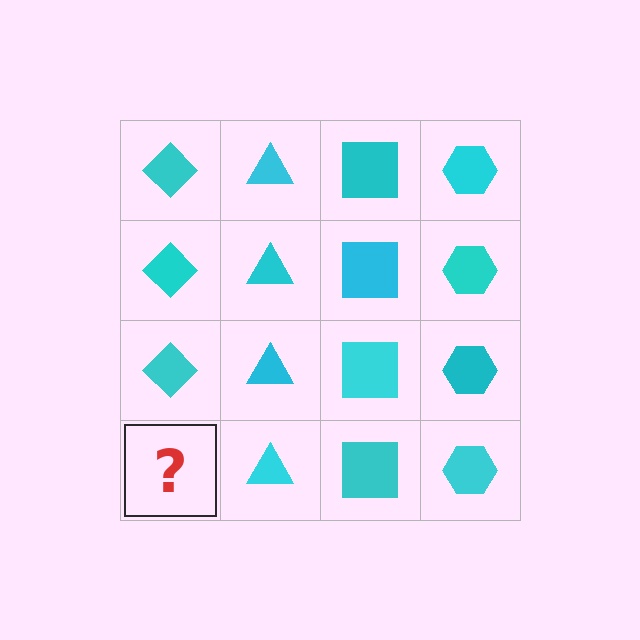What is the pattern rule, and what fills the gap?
The rule is that each column has a consistent shape. The gap should be filled with a cyan diamond.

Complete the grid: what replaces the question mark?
The question mark should be replaced with a cyan diamond.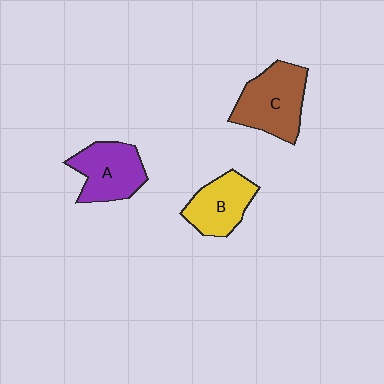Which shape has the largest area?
Shape C (brown).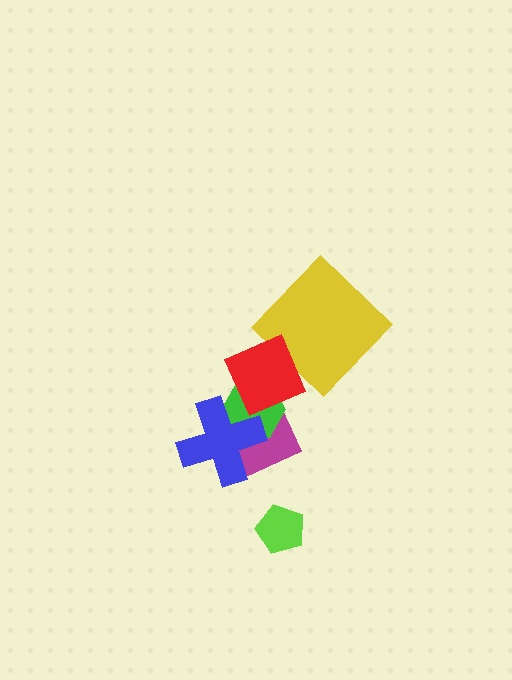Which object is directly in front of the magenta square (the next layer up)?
The green hexagon is directly in front of the magenta square.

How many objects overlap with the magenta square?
3 objects overlap with the magenta square.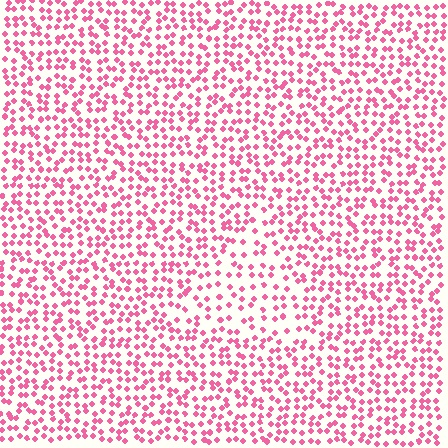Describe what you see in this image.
The image contains small pink elements arranged at two different densities. A triangle-shaped region is visible where the elements are less densely packed than the surrounding area.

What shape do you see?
I see a triangle.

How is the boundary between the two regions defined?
The boundary is defined by a change in element density (approximately 1.7x ratio). All elements are the same color, size, and shape.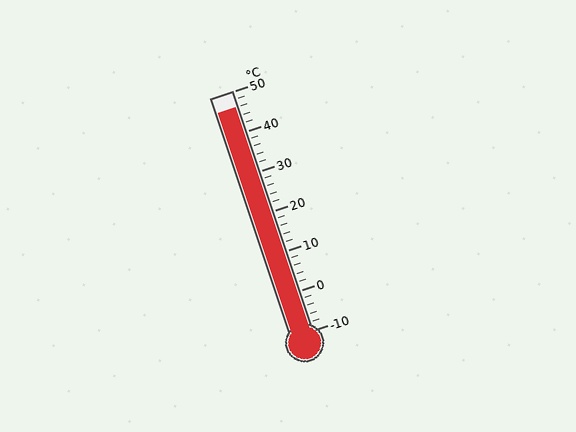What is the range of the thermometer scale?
The thermometer scale ranges from -10°C to 50°C.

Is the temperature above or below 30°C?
The temperature is above 30°C.